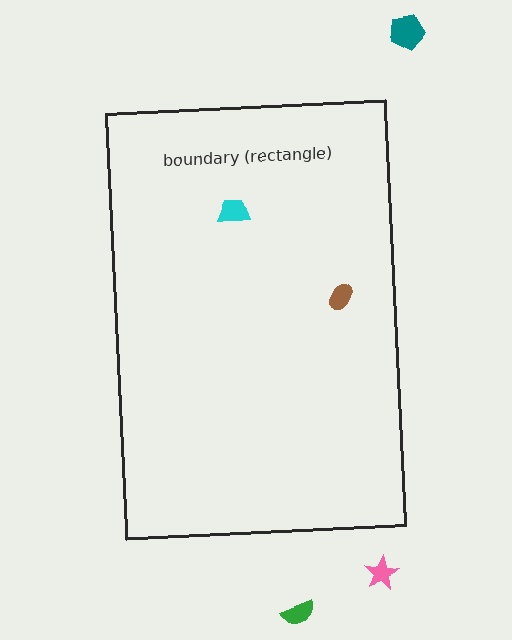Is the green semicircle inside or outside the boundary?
Outside.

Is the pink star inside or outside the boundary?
Outside.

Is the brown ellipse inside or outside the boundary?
Inside.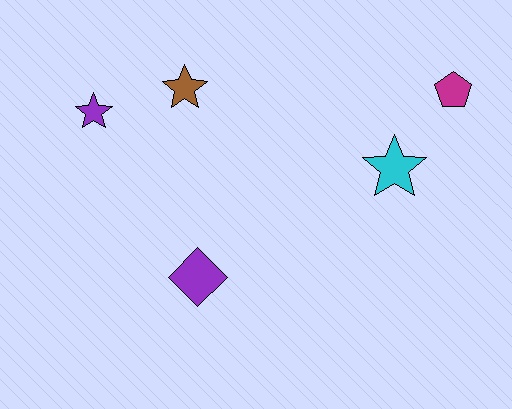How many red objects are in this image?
There are no red objects.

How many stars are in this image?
There are 3 stars.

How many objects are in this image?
There are 5 objects.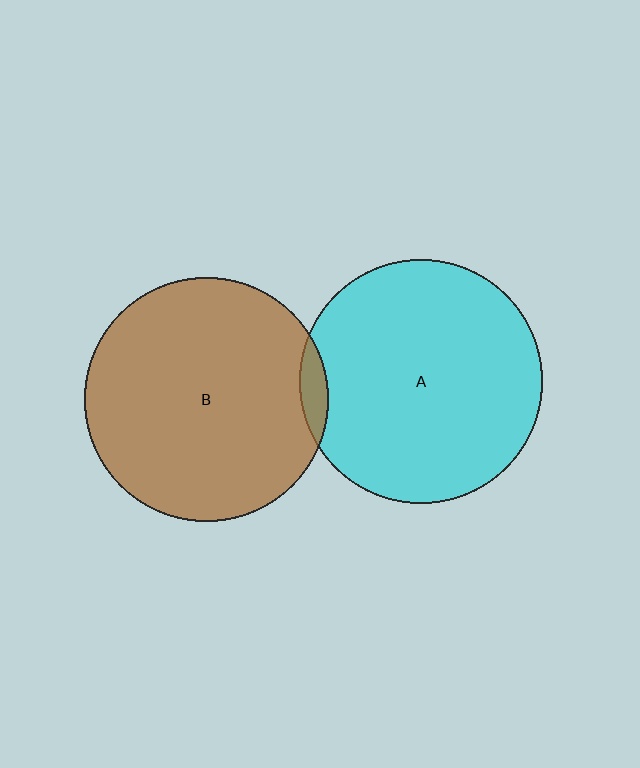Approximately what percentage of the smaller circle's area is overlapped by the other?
Approximately 5%.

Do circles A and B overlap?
Yes.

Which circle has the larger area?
Circle B (brown).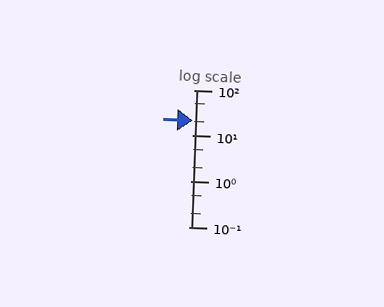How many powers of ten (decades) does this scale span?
The scale spans 3 decades, from 0.1 to 100.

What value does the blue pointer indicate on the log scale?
The pointer indicates approximately 22.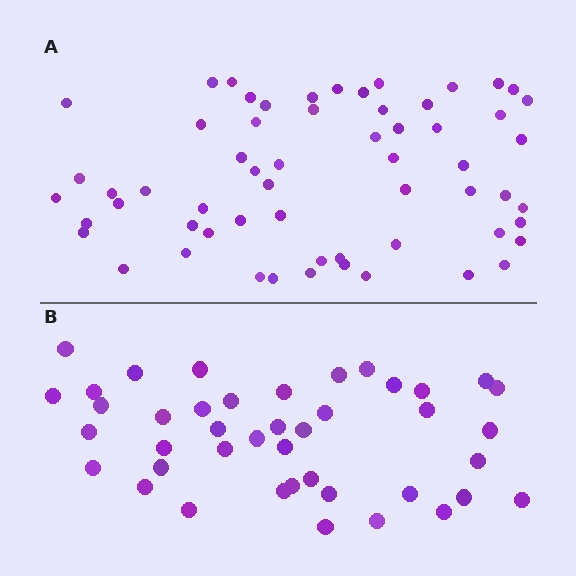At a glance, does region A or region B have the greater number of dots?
Region A (the top region) has more dots.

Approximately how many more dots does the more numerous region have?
Region A has approximately 20 more dots than region B.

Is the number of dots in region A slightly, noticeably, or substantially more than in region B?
Region A has noticeably more, but not dramatically so. The ratio is roughly 1.4 to 1.